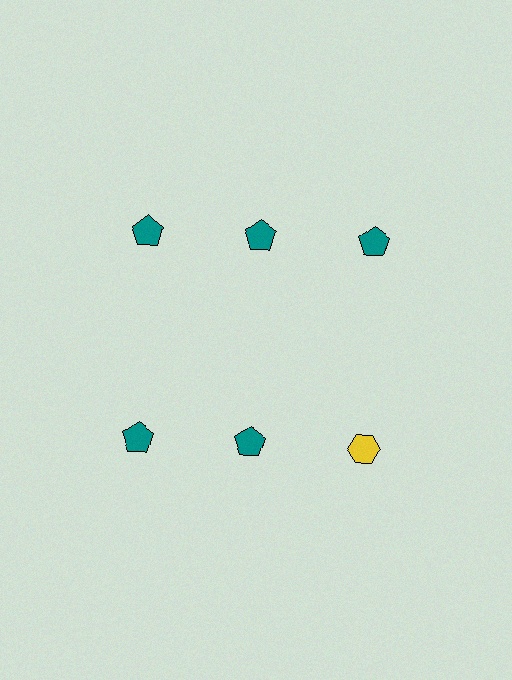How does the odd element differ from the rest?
It differs in both color (yellow instead of teal) and shape (hexagon instead of pentagon).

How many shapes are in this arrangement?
There are 6 shapes arranged in a grid pattern.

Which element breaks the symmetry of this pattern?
The yellow hexagon in the second row, center column breaks the symmetry. All other shapes are teal pentagons.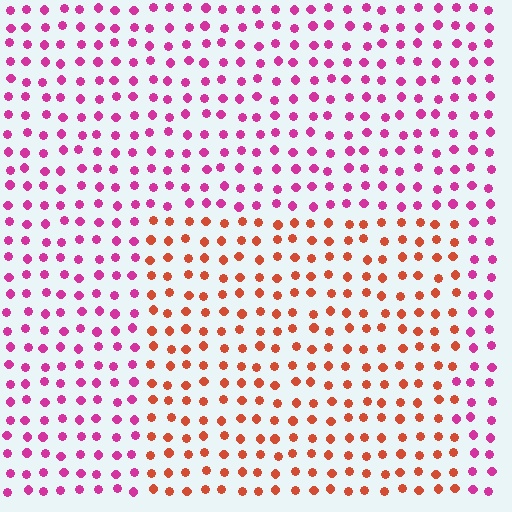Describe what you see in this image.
The image is filled with small magenta elements in a uniform arrangement. A rectangle-shaped region is visible where the elements are tinted to a slightly different hue, forming a subtle color boundary.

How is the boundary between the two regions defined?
The boundary is defined purely by a slight shift in hue (about 50 degrees). Spacing, size, and orientation are identical on both sides.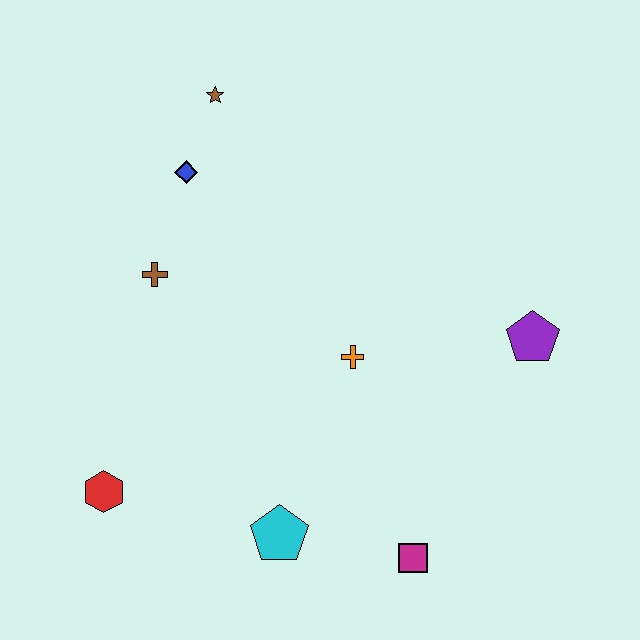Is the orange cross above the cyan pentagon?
Yes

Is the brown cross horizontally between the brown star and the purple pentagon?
No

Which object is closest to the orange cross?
The purple pentagon is closest to the orange cross.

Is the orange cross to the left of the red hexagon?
No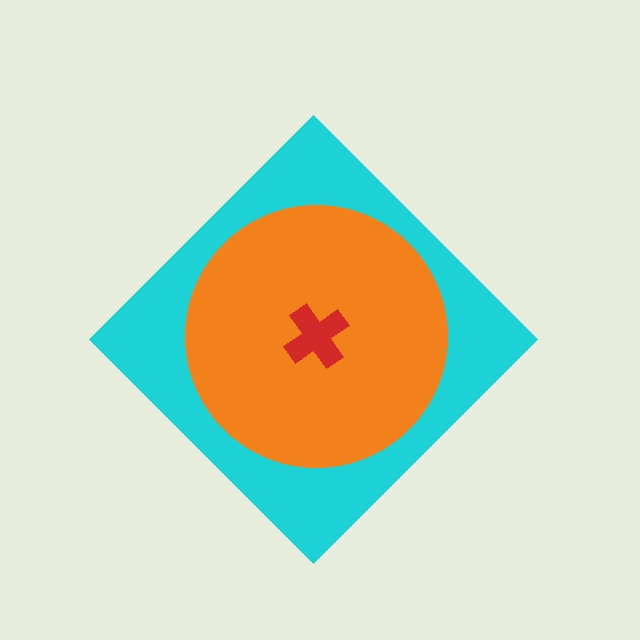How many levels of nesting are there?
3.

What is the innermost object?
The red cross.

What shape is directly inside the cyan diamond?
The orange circle.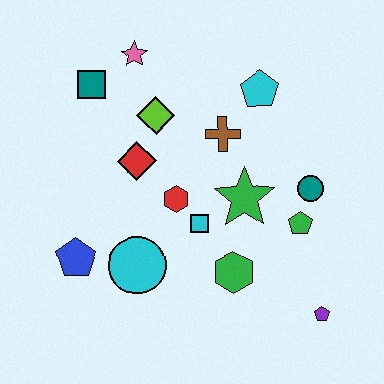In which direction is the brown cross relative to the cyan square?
The brown cross is above the cyan square.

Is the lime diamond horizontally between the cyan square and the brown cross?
No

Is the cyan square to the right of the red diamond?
Yes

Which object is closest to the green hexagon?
The cyan square is closest to the green hexagon.